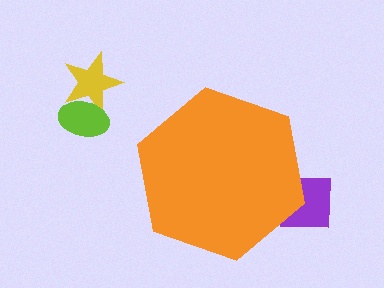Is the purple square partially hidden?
Yes, the purple square is partially hidden behind the orange hexagon.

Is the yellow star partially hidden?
No, the yellow star is fully visible.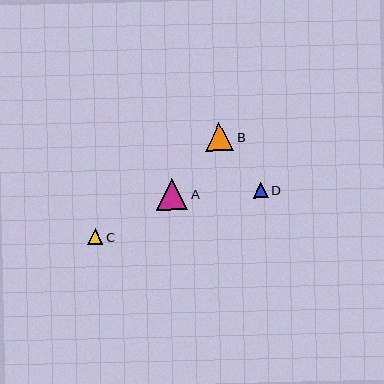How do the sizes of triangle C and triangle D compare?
Triangle C and triangle D are approximately the same size.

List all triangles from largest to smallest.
From largest to smallest: A, B, C, D.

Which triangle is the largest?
Triangle A is the largest with a size of approximately 32 pixels.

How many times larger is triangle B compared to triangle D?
Triangle B is approximately 1.9 times the size of triangle D.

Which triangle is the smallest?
Triangle D is the smallest with a size of approximately 15 pixels.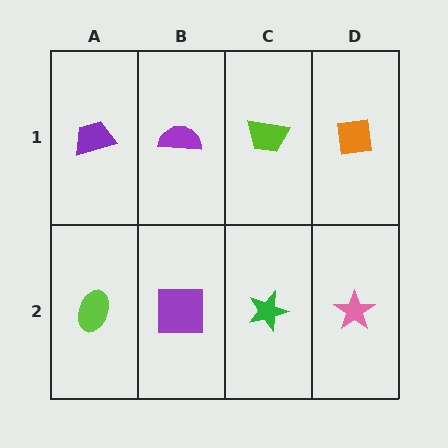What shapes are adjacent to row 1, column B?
A purple square (row 2, column B), a purple trapezoid (row 1, column A), a lime trapezoid (row 1, column C).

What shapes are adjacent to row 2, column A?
A purple trapezoid (row 1, column A), a purple square (row 2, column B).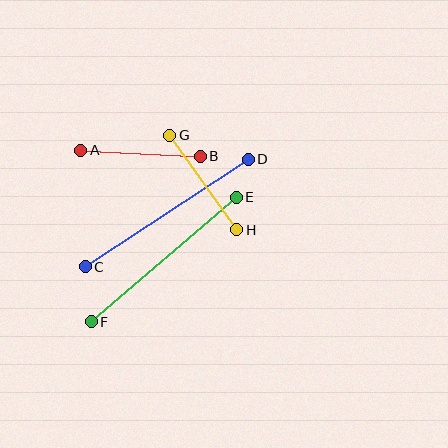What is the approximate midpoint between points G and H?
The midpoint is at approximately (203, 182) pixels.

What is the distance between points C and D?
The distance is approximately 195 pixels.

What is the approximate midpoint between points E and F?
The midpoint is at approximately (164, 259) pixels.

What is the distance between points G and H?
The distance is approximately 115 pixels.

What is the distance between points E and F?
The distance is approximately 191 pixels.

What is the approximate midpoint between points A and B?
The midpoint is at approximately (140, 153) pixels.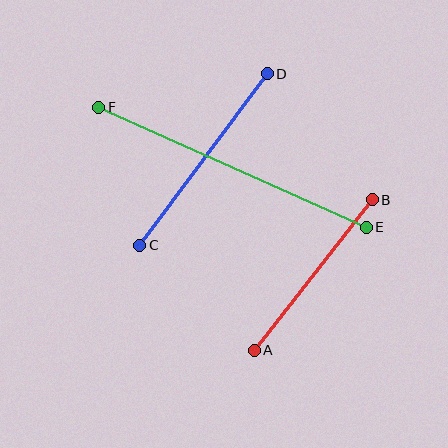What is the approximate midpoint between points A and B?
The midpoint is at approximately (313, 275) pixels.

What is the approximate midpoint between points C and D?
The midpoint is at approximately (204, 160) pixels.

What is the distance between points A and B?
The distance is approximately 191 pixels.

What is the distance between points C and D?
The distance is approximately 214 pixels.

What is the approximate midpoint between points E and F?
The midpoint is at approximately (232, 167) pixels.